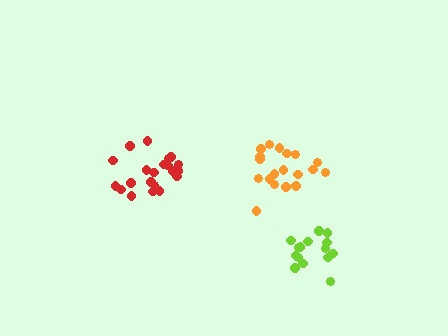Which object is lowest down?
The lime cluster is bottommost.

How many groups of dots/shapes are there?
There are 3 groups.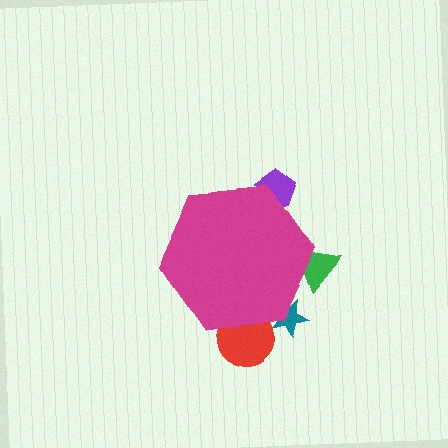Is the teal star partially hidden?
Yes, the teal star is partially hidden behind the magenta hexagon.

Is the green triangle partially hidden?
Yes, the green triangle is partially hidden behind the magenta hexagon.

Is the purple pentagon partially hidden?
Yes, the purple pentagon is partially hidden behind the magenta hexagon.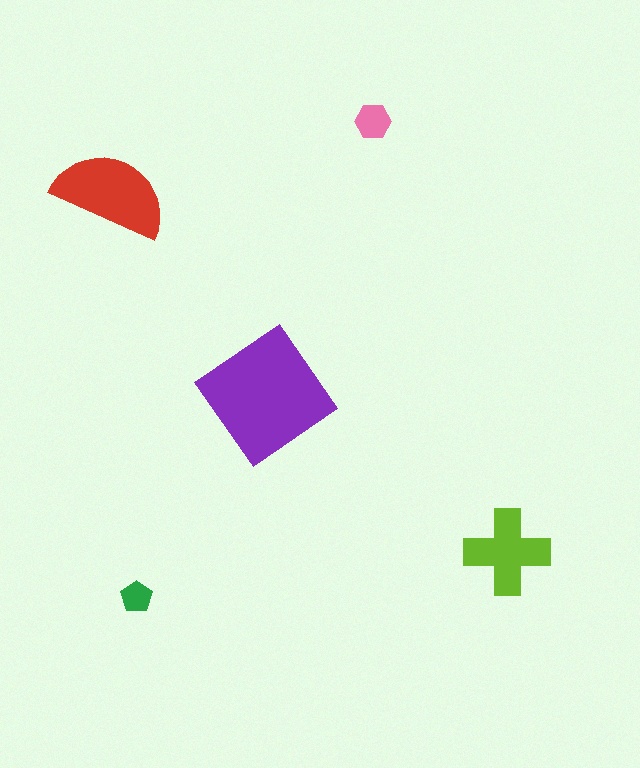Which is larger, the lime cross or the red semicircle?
The red semicircle.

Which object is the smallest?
The green pentagon.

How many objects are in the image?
There are 5 objects in the image.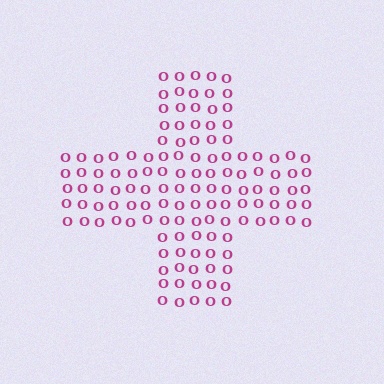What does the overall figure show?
The overall figure shows a cross.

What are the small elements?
The small elements are letter O's.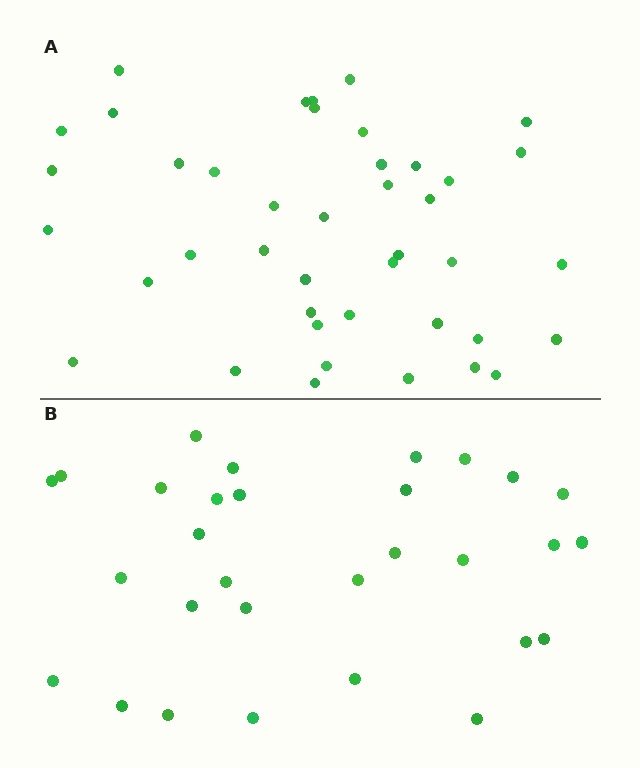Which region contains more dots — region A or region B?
Region A (the top region) has more dots.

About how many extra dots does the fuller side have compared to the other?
Region A has roughly 12 or so more dots than region B.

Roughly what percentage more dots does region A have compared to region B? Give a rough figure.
About 40% more.